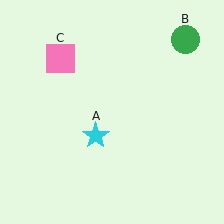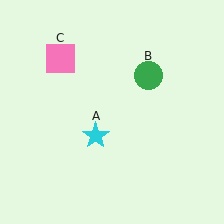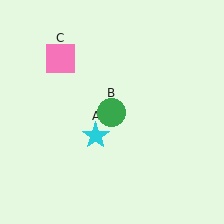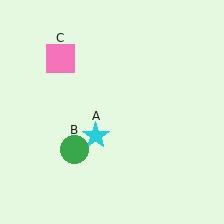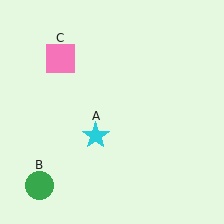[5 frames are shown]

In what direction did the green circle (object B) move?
The green circle (object B) moved down and to the left.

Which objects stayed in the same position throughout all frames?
Cyan star (object A) and pink square (object C) remained stationary.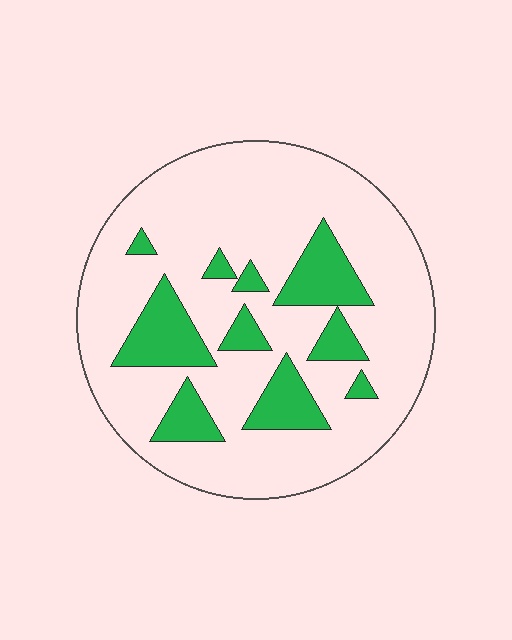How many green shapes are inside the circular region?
10.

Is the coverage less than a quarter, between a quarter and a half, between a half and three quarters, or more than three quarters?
Less than a quarter.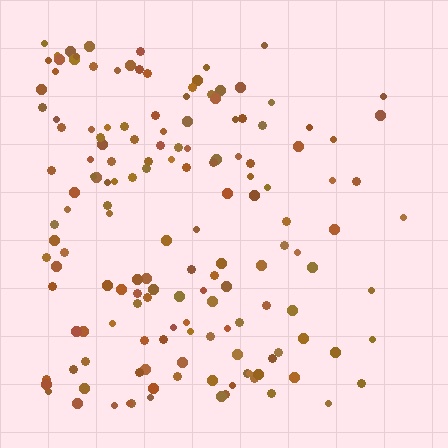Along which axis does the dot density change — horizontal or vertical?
Horizontal.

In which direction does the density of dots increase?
From right to left, with the left side densest.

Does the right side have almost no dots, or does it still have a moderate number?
Still a moderate number, just noticeably fewer than the left.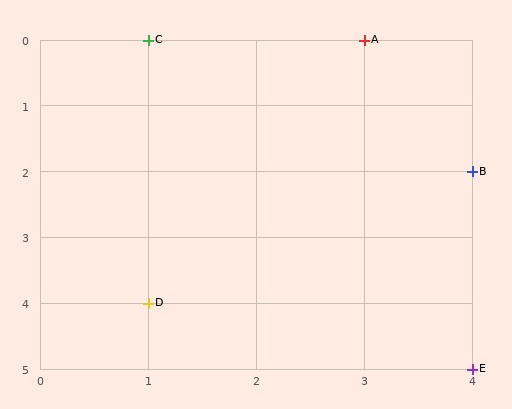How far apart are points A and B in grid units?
Points A and B are 1 column and 2 rows apart (about 2.2 grid units diagonally).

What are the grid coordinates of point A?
Point A is at grid coordinates (3, 0).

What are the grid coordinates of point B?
Point B is at grid coordinates (4, 2).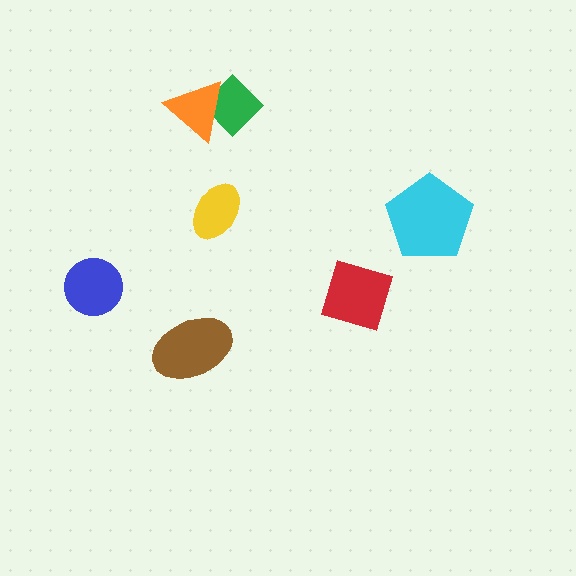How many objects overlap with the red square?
0 objects overlap with the red square.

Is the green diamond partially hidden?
Yes, it is partially covered by another shape.